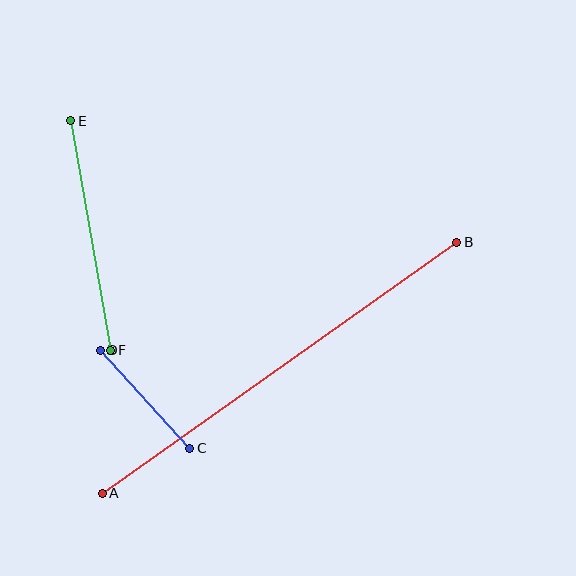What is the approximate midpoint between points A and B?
The midpoint is at approximately (279, 368) pixels.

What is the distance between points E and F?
The distance is approximately 233 pixels.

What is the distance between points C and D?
The distance is approximately 133 pixels.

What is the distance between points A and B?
The distance is approximately 434 pixels.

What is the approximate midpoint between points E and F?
The midpoint is at approximately (91, 236) pixels.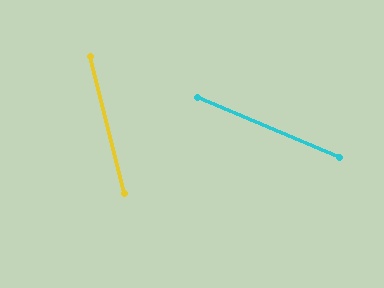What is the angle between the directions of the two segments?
Approximately 53 degrees.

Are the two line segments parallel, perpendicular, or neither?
Neither parallel nor perpendicular — they differ by about 53°.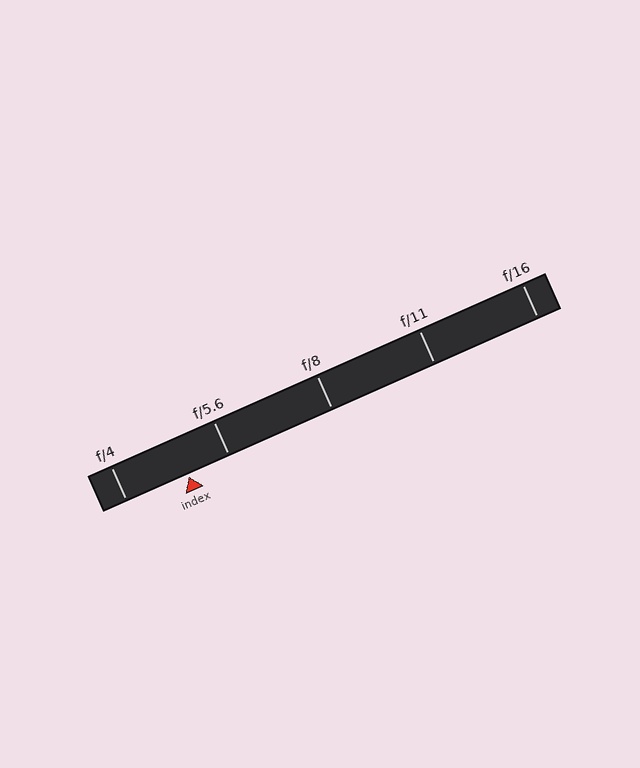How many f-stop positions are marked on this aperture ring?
There are 5 f-stop positions marked.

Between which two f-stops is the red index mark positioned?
The index mark is between f/4 and f/5.6.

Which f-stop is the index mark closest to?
The index mark is closest to f/5.6.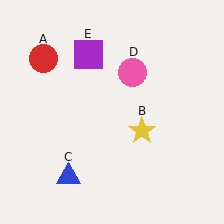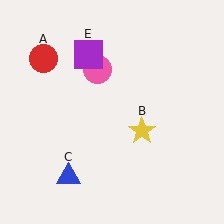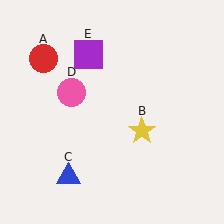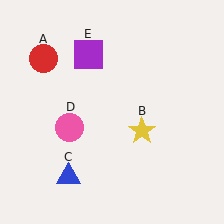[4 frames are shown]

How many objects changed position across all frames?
1 object changed position: pink circle (object D).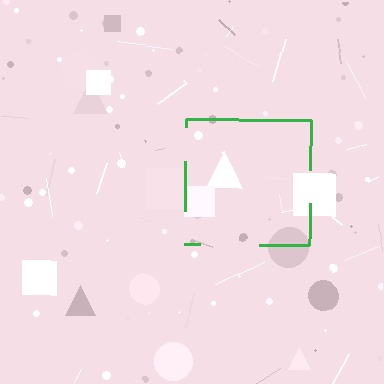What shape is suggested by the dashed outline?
The dashed outline suggests a square.